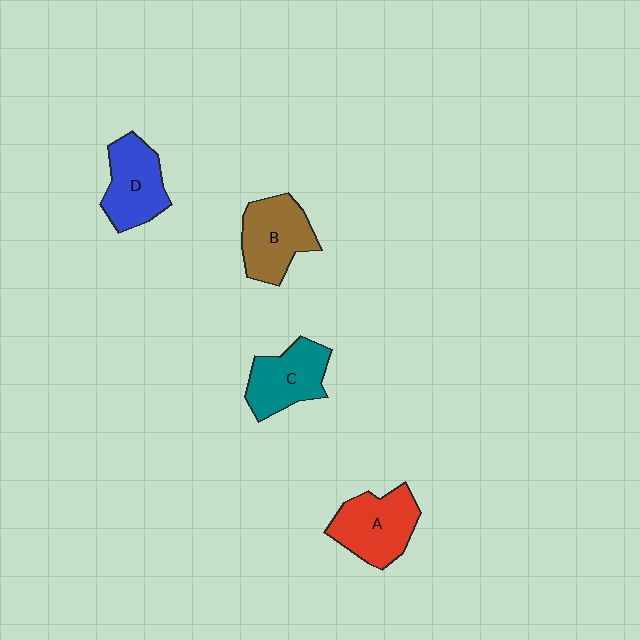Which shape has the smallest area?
Shape C (teal).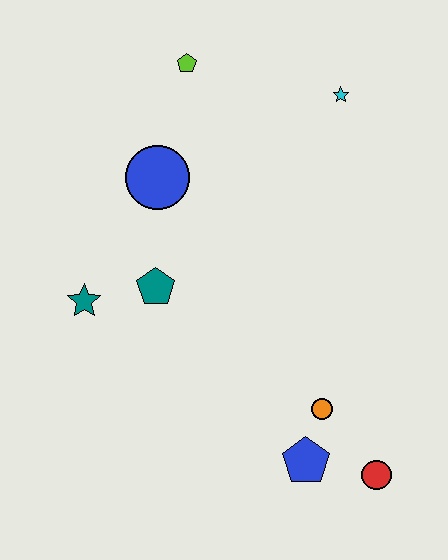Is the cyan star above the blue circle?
Yes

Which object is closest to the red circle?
The blue pentagon is closest to the red circle.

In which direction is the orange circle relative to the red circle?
The orange circle is above the red circle.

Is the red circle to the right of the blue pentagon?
Yes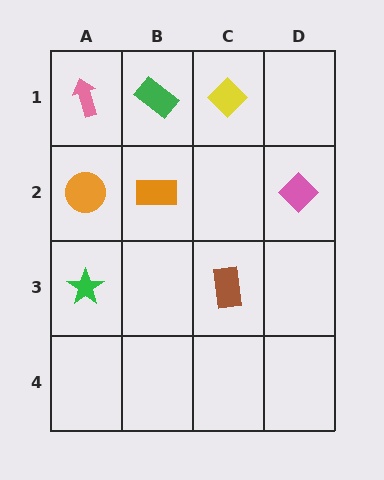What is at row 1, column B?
A green rectangle.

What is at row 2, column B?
An orange rectangle.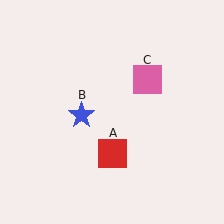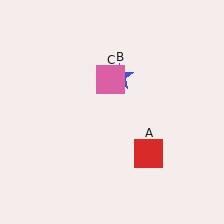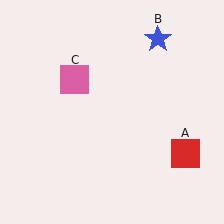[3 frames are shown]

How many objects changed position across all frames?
3 objects changed position: red square (object A), blue star (object B), pink square (object C).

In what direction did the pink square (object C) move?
The pink square (object C) moved left.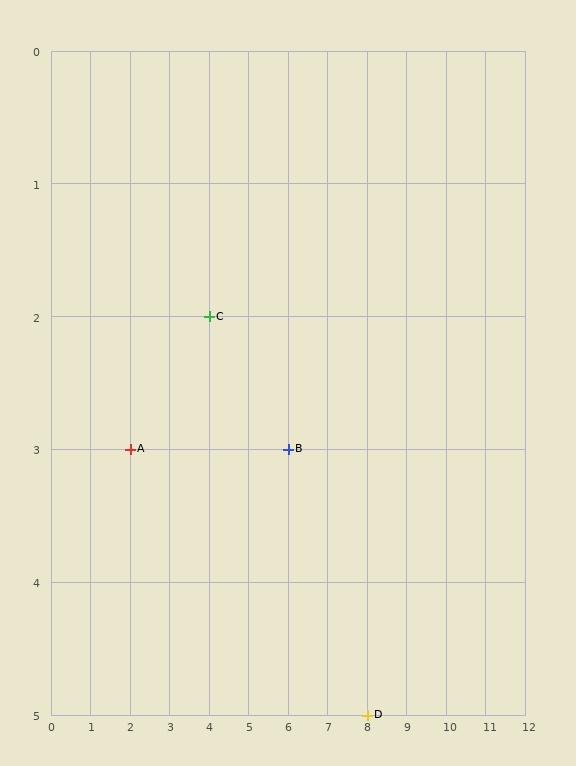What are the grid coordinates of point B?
Point B is at grid coordinates (6, 3).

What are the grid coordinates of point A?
Point A is at grid coordinates (2, 3).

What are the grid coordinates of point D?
Point D is at grid coordinates (8, 5).